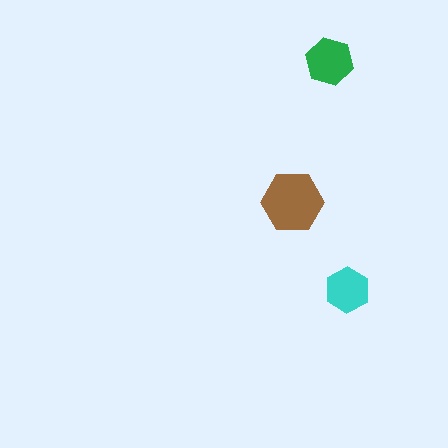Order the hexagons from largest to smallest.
the brown one, the green one, the cyan one.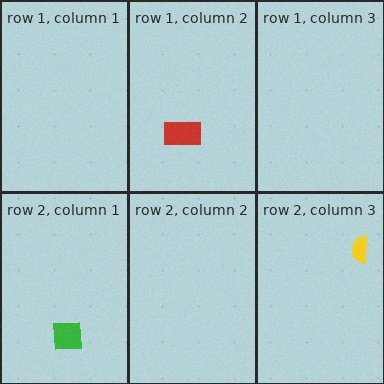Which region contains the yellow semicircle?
The row 2, column 3 region.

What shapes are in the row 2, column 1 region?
The green square.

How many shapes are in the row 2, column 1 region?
1.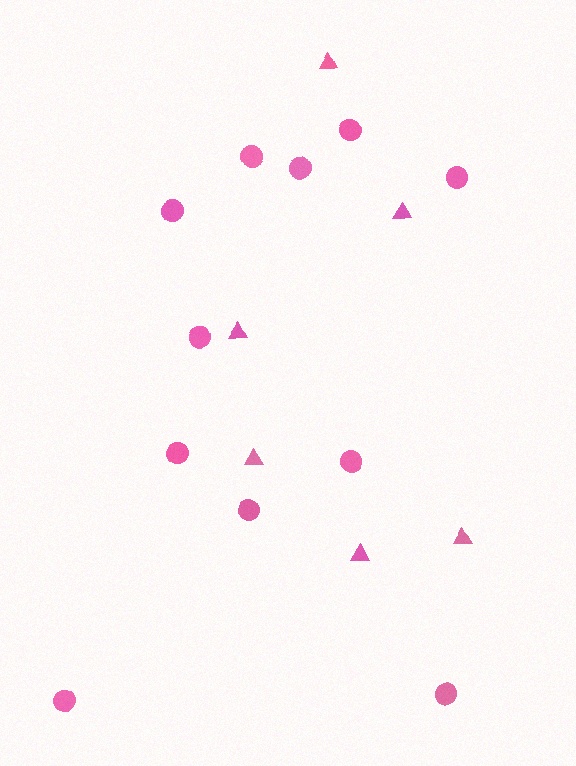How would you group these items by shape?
There are 2 groups: one group of circles (11) and one group of triangles (6).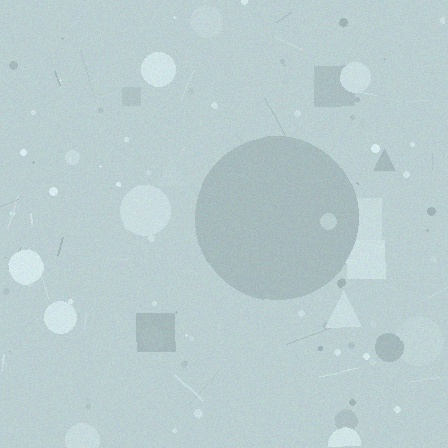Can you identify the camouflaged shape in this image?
The camouflaged shape is a circle.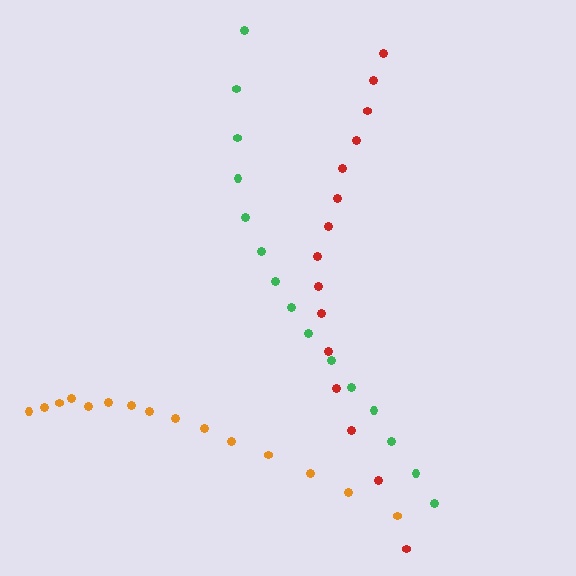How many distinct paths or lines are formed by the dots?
There are 3 distinct paths.